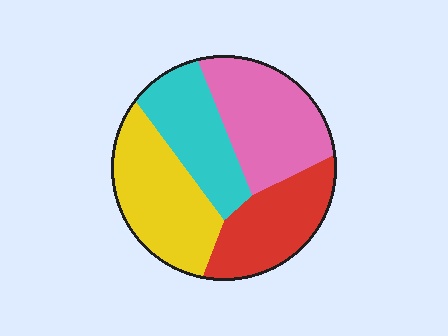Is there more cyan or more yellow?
Yellow.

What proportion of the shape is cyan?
Cyan takes up about one fifth (1/5) of the shape.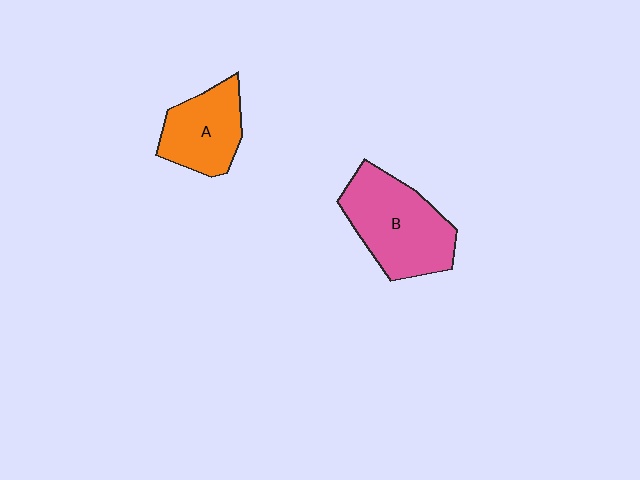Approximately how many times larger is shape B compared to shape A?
Approximately 1.5 times.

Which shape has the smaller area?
Shape A (orange).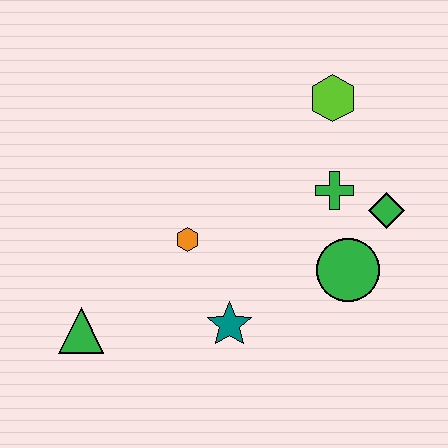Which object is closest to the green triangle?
The orange hexagon is closest to the green triangle.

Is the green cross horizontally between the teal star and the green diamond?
Yes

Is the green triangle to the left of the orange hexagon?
Yes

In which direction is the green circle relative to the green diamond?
The green circle is below the green diamond.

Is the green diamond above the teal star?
Yes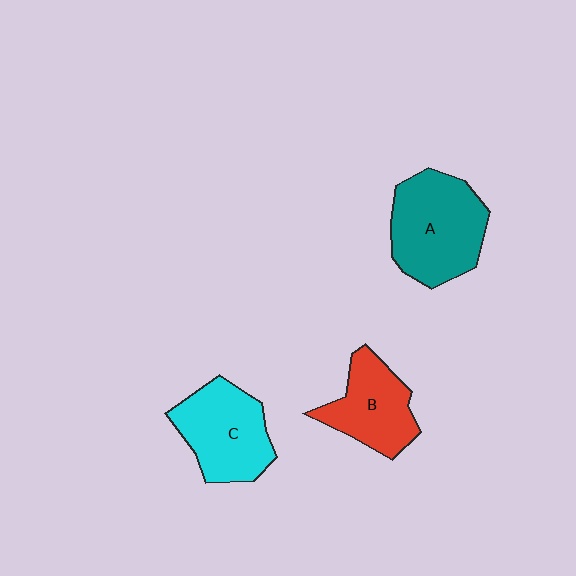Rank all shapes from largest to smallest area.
From largest to smallest: A (teal), C (cyan), B (red).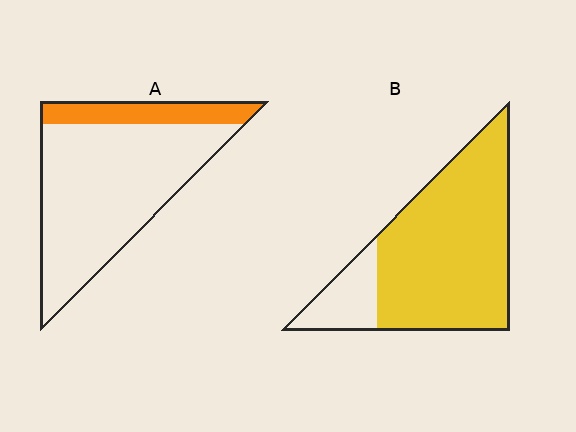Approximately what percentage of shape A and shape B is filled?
A is approximately 20% and B is approximately 80%.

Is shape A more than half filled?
No.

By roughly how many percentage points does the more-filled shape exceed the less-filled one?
By roughly 65 percentage points (B over A).